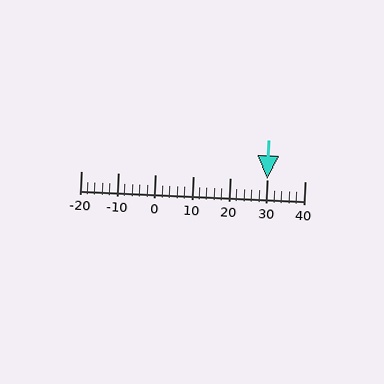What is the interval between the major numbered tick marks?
The major tick marks are spaced 10 units apart.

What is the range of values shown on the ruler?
The ruler shows values from -20 to 40.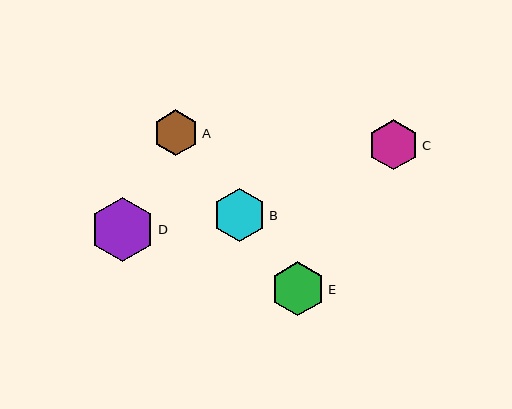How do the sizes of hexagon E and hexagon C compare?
Hexagon E and hexagon C are approximately the same size.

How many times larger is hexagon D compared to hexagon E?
Hexagon D is approximately 1.2 times the size of hexagon E.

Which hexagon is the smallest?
Hexagon A is the smallest with a size of approximately 46 pixels.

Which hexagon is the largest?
Hexagon D is the largest with a size of approximately 64 pixels.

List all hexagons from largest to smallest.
From largest to smallest: D, E, B, C, A.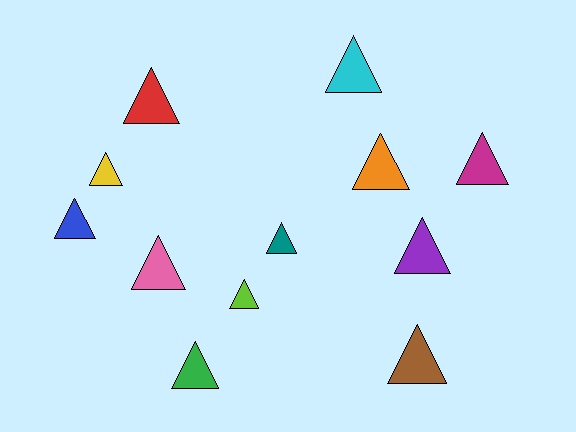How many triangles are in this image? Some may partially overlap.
There are 12 triangles.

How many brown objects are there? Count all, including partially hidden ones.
There is 1 brown object.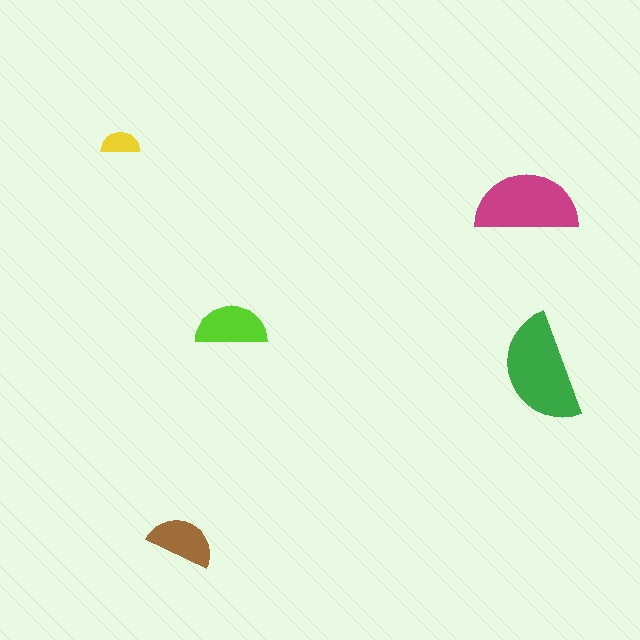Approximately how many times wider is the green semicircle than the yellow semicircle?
About 3 times wider.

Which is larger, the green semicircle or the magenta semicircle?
The green one.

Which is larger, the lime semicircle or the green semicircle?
The green one.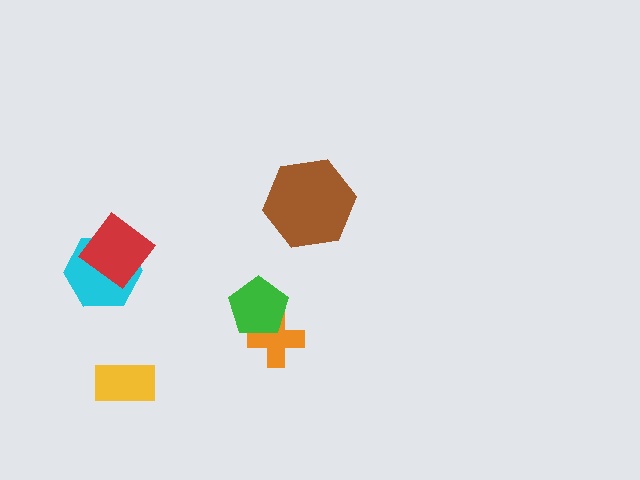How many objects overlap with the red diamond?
1 object overlaps with the red diamond.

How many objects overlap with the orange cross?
1 object overlaps with the orange cross.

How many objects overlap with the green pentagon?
1 object overlaps with the green pentagon.